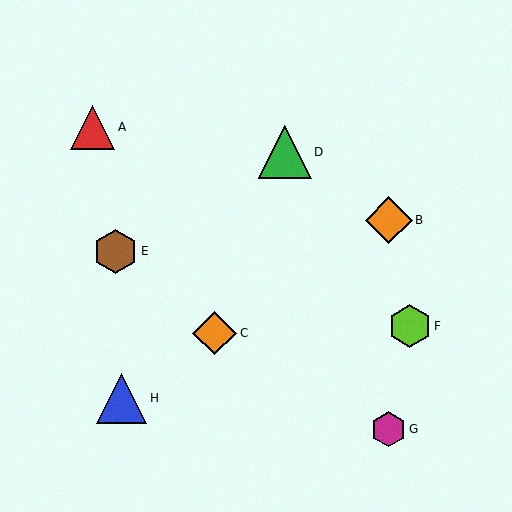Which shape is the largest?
The green triangle (labeled D) is the largest.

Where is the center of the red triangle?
The center of the red triangle is at (93, 127).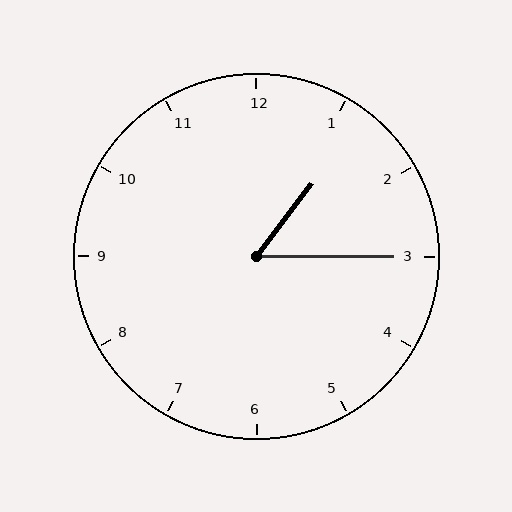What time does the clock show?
1:15.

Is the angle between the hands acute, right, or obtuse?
It is acute.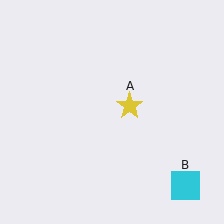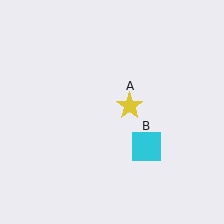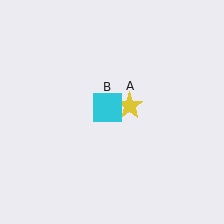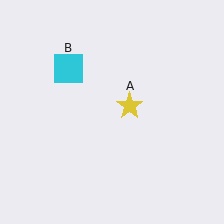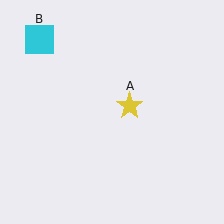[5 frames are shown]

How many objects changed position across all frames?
1 object changed position: cyan square (object B).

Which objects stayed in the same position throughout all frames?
Yellow star (object A) remained stationary.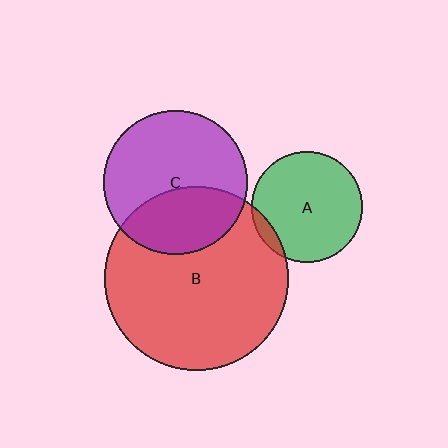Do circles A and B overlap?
Yes.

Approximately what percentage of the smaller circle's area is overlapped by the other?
Approximately 5%.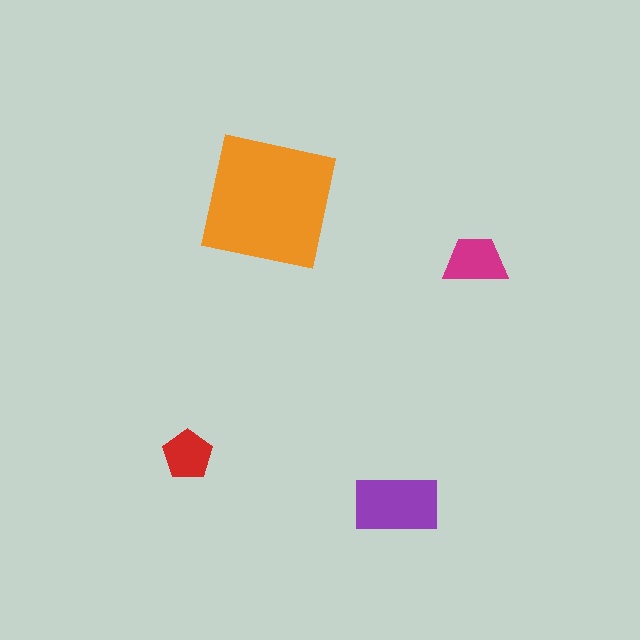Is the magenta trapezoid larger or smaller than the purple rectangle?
Smaller.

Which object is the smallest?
The red pentagon.